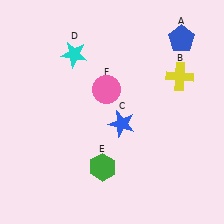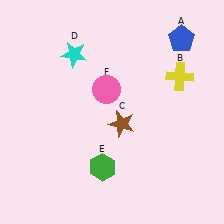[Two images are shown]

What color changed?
The star (C) changed from blue in Image 1 to brown in Image 2.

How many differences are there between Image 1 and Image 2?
There is 1 difference between the two images.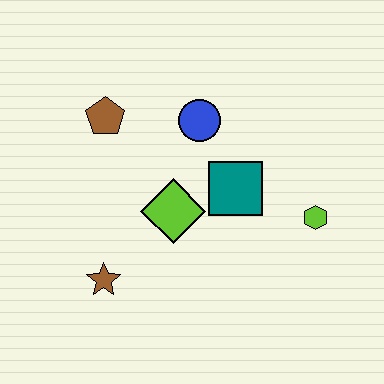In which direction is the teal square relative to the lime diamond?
The teal square is to the right of the lime diamond.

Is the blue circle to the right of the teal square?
No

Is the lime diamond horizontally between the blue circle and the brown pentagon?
Yes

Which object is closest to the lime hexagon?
The teal square is closest to the lime hexagon.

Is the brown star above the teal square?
No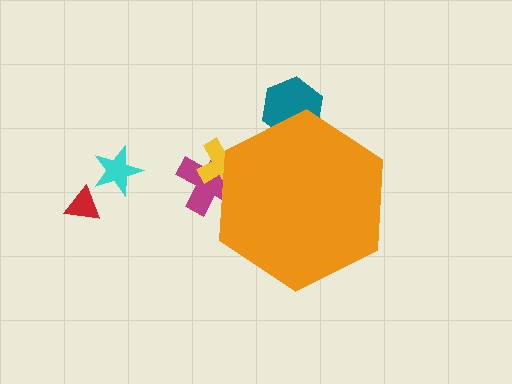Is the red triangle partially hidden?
No, the red triangle is fully visible.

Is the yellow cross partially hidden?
Yes, the yellow cross is partially hidden behind the orange hexagon.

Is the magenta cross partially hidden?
Yes, the magenta cross is partially hidden behind the orange hexagon.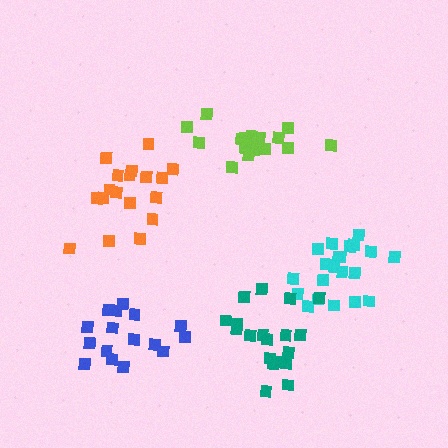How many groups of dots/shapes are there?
There are 5 groups.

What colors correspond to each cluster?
The clusters are colored: cyan, lime, blue, teal, orange.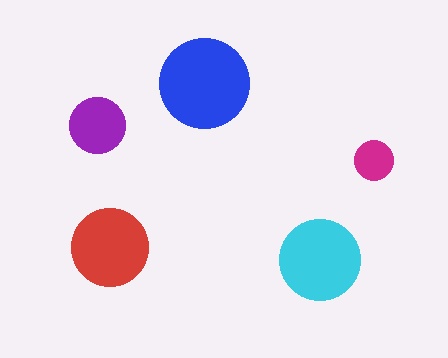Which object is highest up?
The blue circle is topmost.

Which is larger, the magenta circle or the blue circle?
The blue one.